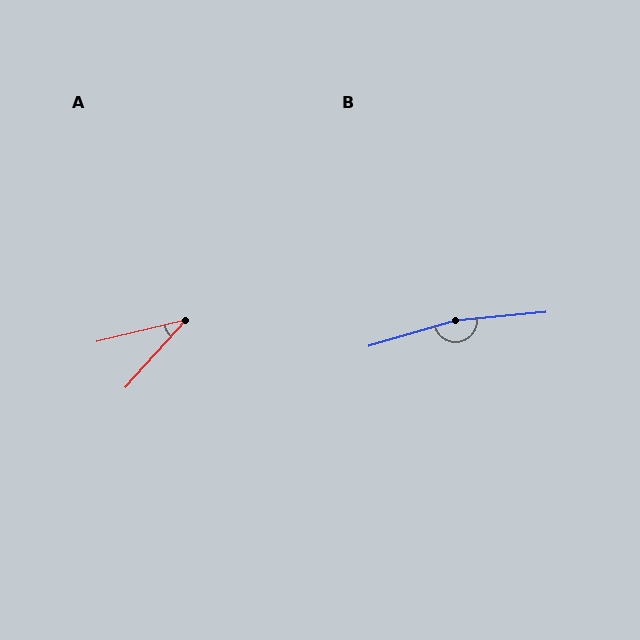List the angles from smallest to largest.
A (34°), B (169°).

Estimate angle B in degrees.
Approximately 169 degrees.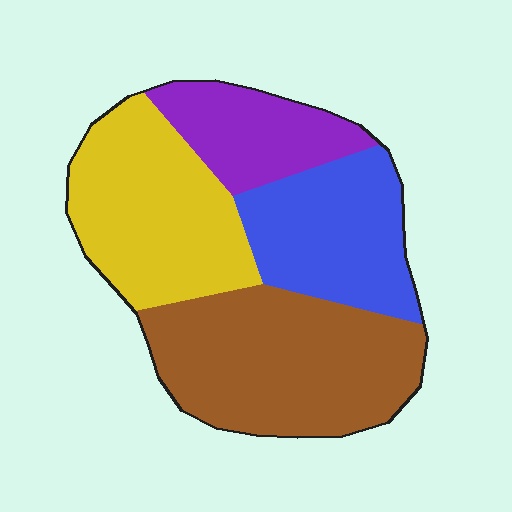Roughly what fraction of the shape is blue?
Blue covers roughly 20% of the shape.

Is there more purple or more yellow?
Yellow.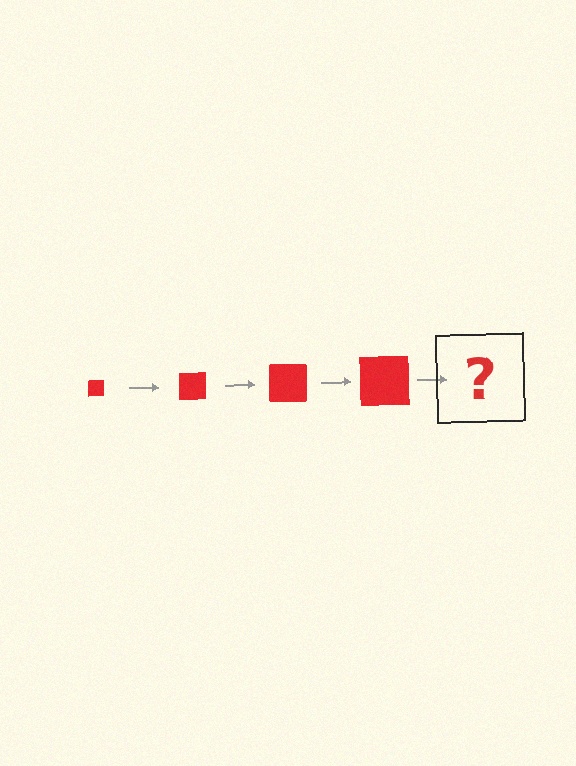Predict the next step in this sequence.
The next step is a red square, larger than the previous one.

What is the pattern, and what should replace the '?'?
The pattern is that the square gets progressively larger each step. The '?' should be a red square, larger than the previous one.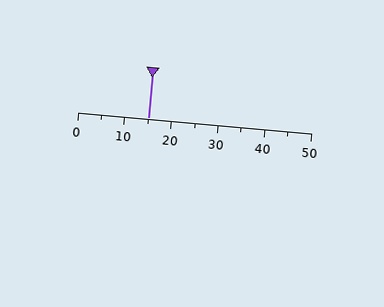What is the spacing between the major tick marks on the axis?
The major ticks are spaced 10 apart.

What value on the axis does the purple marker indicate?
The marker indicates approximately 15.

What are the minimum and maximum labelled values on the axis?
The axis runs from 0 to 50.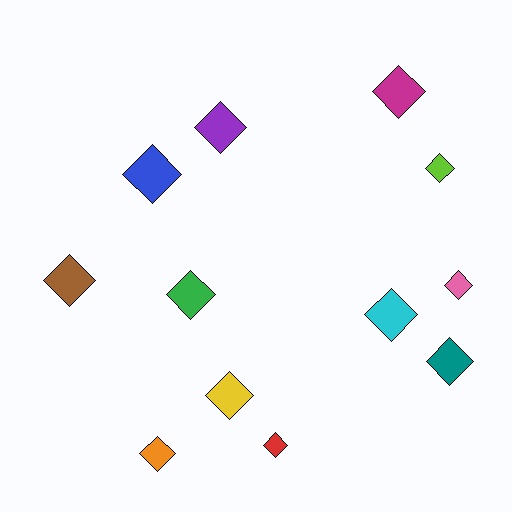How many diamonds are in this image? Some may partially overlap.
There are 12 diamonds.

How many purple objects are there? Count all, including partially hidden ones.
There is 1 purple object.